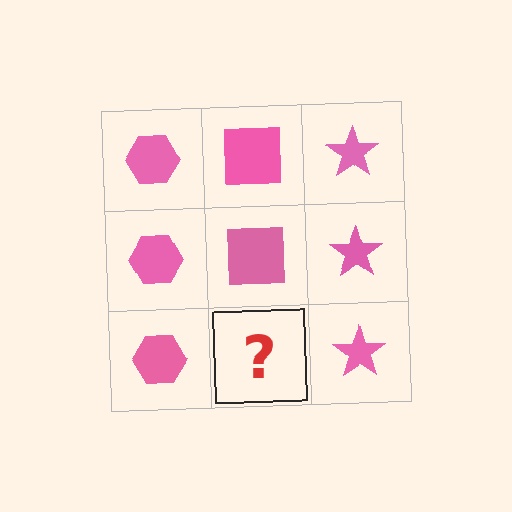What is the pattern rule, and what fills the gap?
The rule is that each column has a consistent shape. The gap should be filled with a pink square.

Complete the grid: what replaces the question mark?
The question mark should be replaced with a pink square.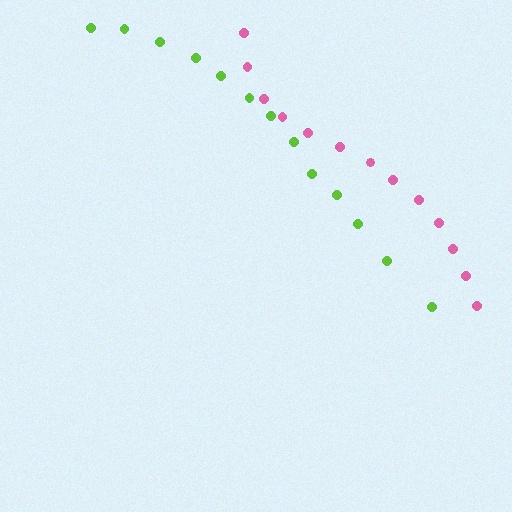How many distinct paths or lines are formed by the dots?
There are 2 distinct paths.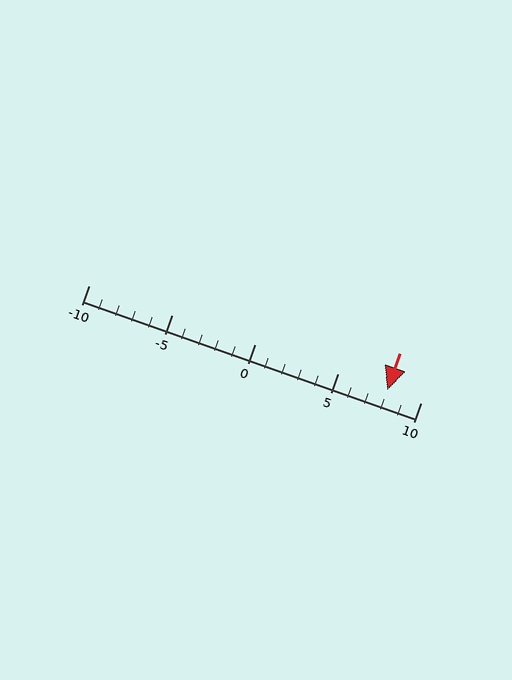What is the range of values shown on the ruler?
The ruler shows values from -10 to 10.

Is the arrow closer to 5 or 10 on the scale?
The arrow is closer to 10.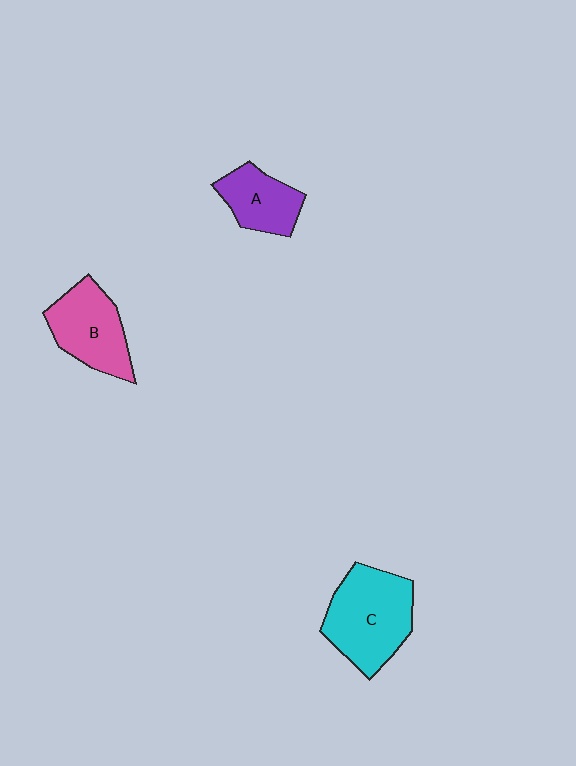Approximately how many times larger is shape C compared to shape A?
Approximately 1.7 times.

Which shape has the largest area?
Shape C (cyan).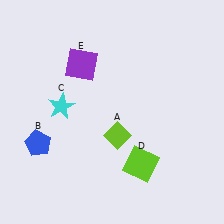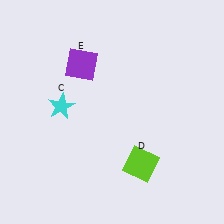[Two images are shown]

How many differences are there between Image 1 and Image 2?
There are 2 differences between the two images.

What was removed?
The blue pentagon (B), the lime diamond (A) were removed in Image 2.